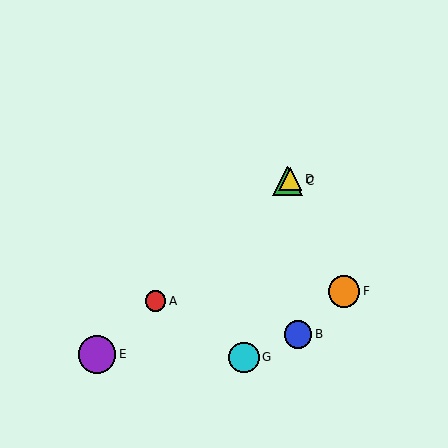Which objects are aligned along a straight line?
Objects A, C, D, E are aligned along a straight line.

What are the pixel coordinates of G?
Object G is at (244, 357).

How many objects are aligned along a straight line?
4 objects (A, C, D, E) are aligned along a straight line.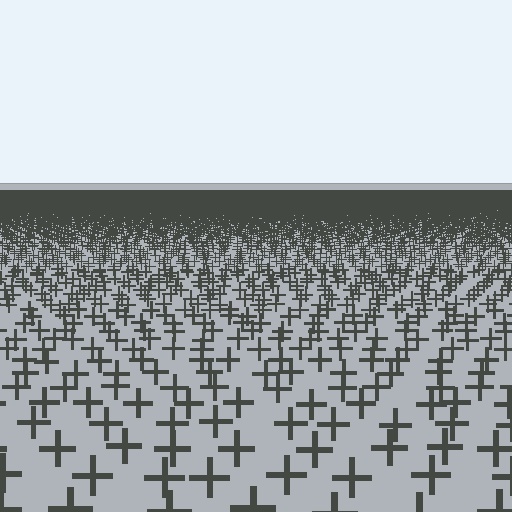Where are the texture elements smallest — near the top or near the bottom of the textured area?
Near the top.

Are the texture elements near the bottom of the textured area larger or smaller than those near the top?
Larger. Near the bottom, elements are closer to the viewer and appear at a bigger on-screen size.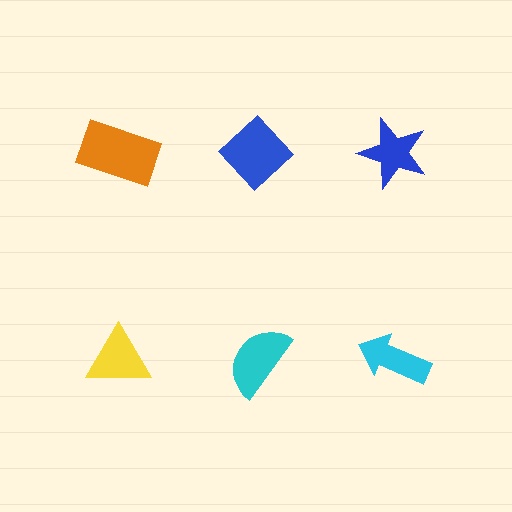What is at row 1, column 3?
A blue star.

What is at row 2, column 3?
A cyan arrow.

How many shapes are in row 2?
3 shapes.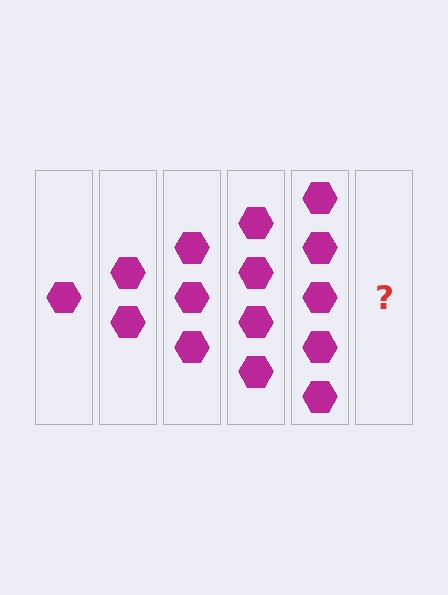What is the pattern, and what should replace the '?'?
The pattern is that each step adds one more hexagon. The '?' should be 6 hexagons.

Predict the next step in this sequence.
The next step is 6 hexagons.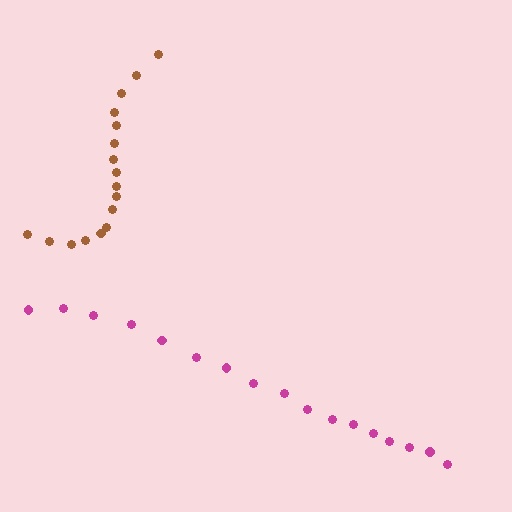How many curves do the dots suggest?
There are 2 distinct paths.